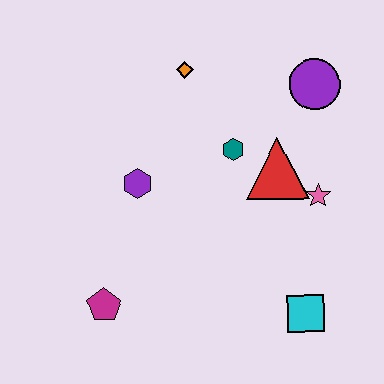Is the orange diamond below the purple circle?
No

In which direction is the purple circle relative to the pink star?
The purple circle is above the pink star.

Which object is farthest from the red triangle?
The magenta pentagon is farthest from the red triangle.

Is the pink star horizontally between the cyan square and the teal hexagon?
No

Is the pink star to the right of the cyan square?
Yes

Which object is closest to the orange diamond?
The teal hexagon is closest to the orange diamond.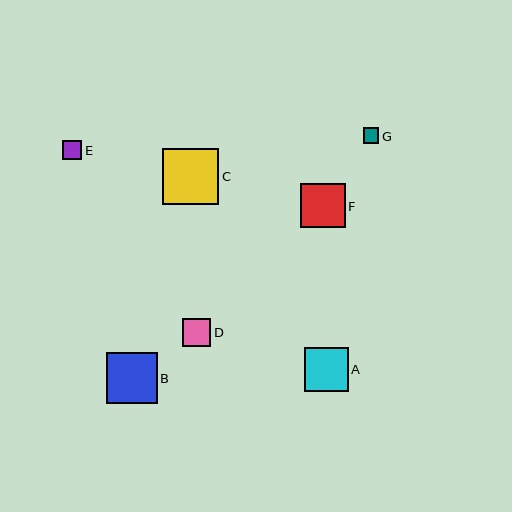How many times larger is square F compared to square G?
Square F is approximately 2.9 times the size of square G.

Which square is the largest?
Square C is the largest with a size of approximately 56 pixels.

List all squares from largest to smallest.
From largest to smallest: C, B, F, A, D, E, G.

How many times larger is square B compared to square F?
Square B is approximately 1.1 times the size of square F.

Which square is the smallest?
Square G is the smallest with a size of approximately 16 pixels.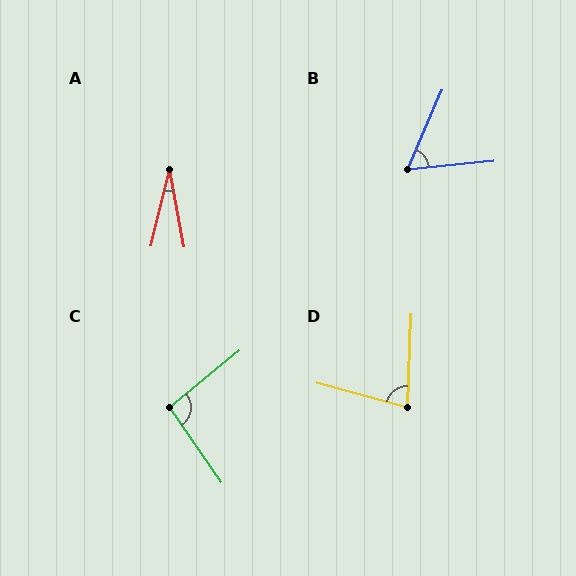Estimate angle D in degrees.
Approximately 77 degrees.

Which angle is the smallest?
A, at approximately 24 degrees.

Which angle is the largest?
C, at approximately 95 degrees.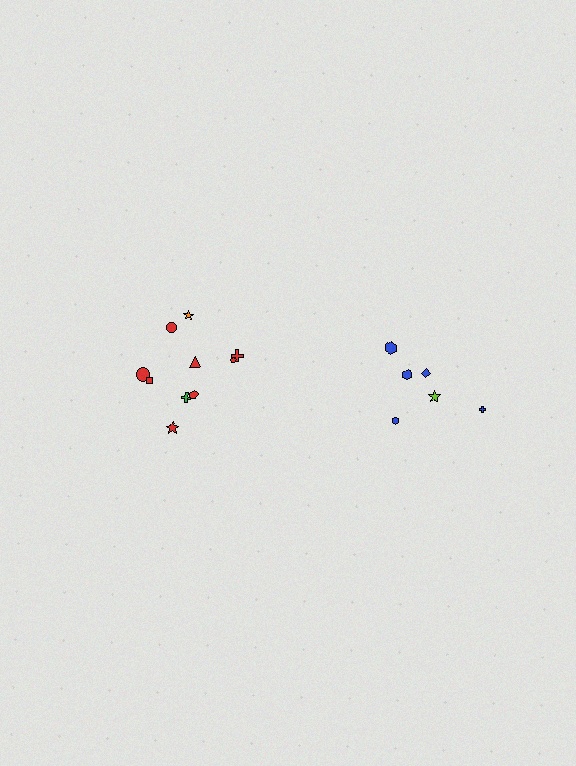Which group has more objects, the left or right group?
The left group.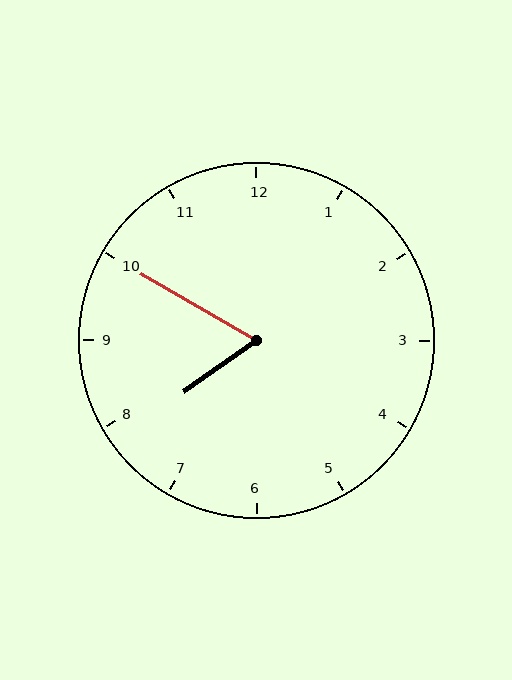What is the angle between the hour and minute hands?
Approximately 65 degrees.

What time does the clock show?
7:50.